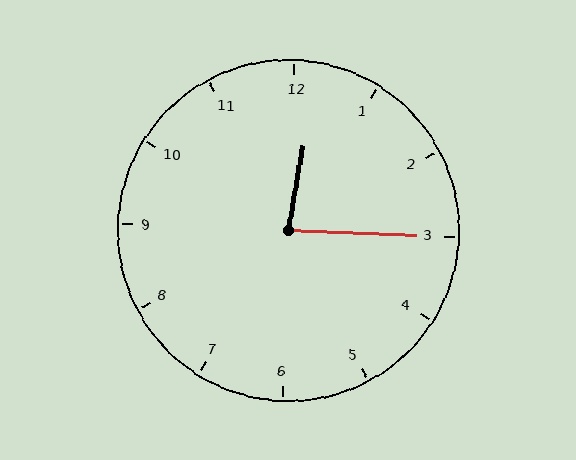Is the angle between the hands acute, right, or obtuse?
It is acute.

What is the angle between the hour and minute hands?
Approximately 82 degrees.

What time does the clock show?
12:15.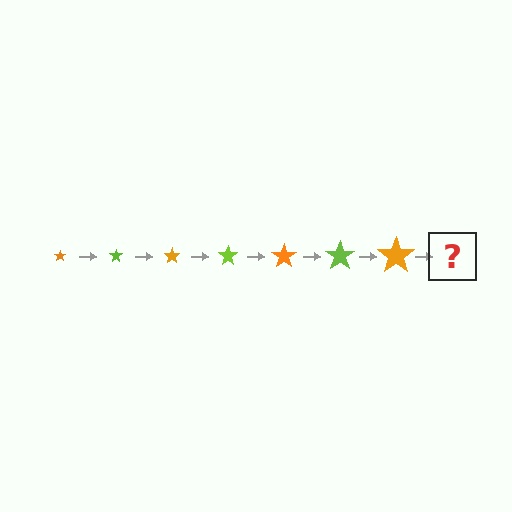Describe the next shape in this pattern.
It should be a lime star, larger than the previous one.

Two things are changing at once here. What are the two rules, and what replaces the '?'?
The two rules are that the star grows larger each step and the color cycles through orange and lime. The '?' should be a lime star, larger than the previous one.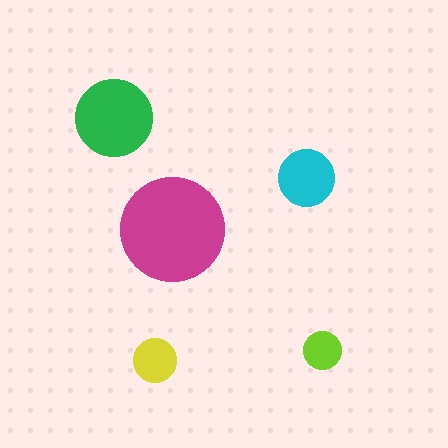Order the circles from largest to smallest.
the magenta one, the green one, the cyan one, the yellow one, the lime one.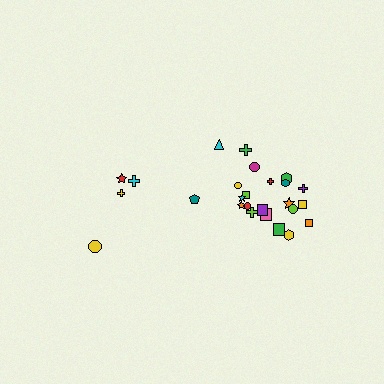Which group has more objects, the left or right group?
The right group.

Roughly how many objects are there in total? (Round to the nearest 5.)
Roughly 25 objects in total.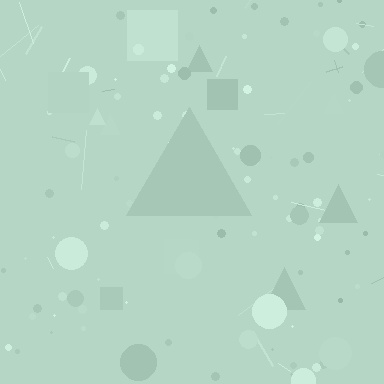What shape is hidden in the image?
A triangle is hidden in the image.